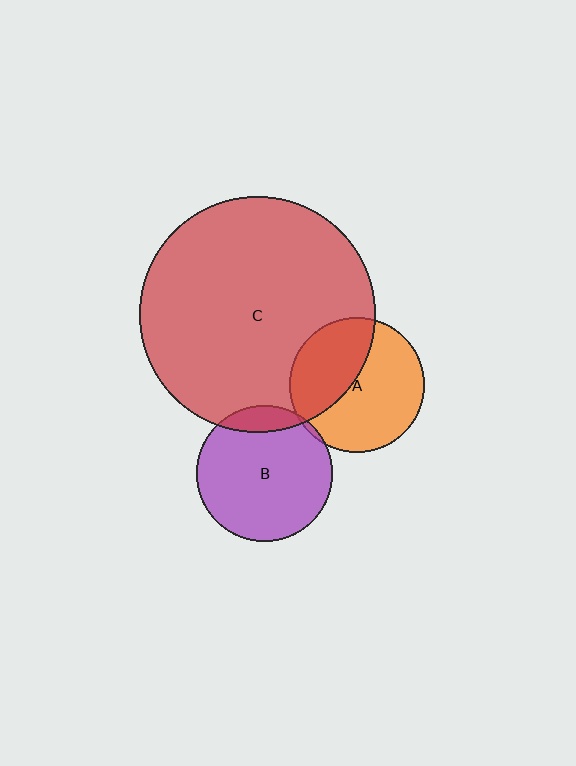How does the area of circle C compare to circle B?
Approximately 3.0 times.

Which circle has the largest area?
Circle C (red).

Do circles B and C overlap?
Yes.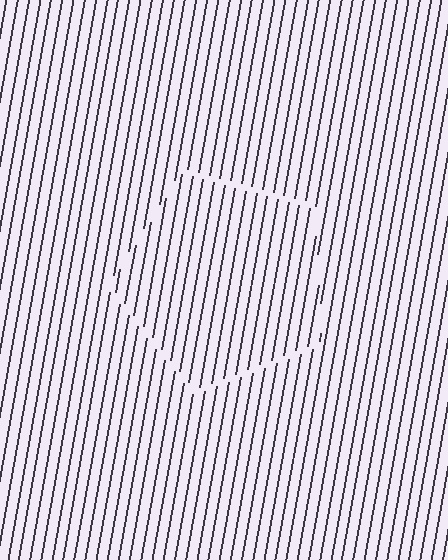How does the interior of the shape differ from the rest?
The interior of the shape contains the same grating, shifted by half a period — the contour is defined by the phase discontinuity where line-ends from the inner and outer gratings abut.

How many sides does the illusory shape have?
5 sides — the line-ends trace a pentagon.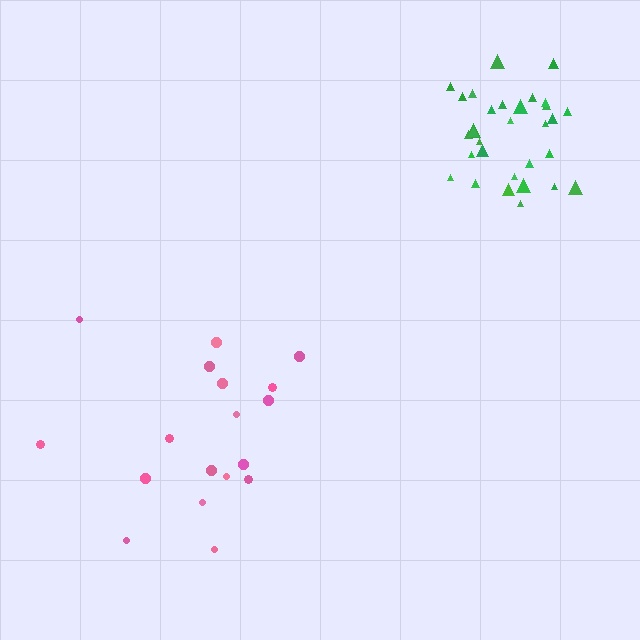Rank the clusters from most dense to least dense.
green, pink.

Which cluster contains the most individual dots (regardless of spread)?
Green (32).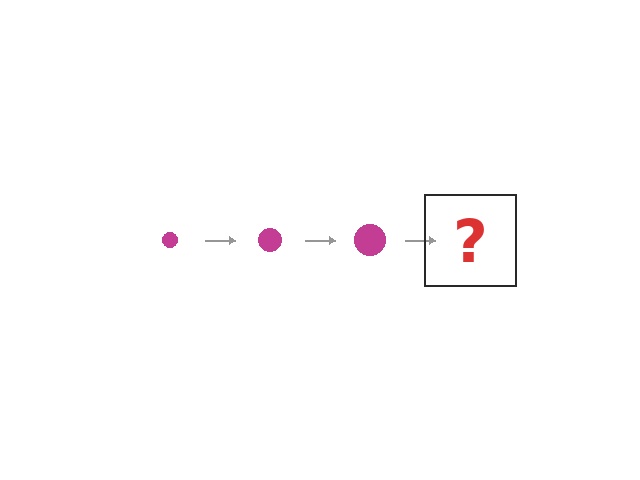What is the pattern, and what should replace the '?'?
The pattern is that the circle gets progressively larger each step. The '?' should be a magenta circle, larger than the previous one.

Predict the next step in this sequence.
The next step is a magenta circle, larger than the previous one.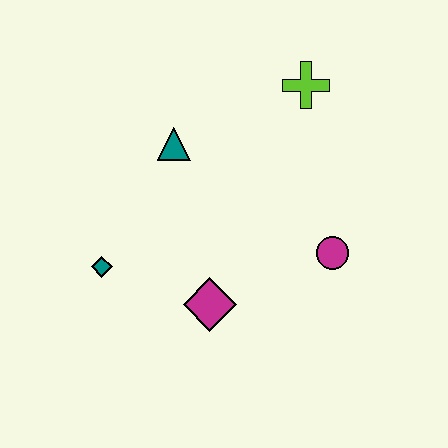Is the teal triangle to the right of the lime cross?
No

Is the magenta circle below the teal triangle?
Yes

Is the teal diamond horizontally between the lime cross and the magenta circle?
No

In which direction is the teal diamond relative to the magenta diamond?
The teal diamond is to the left of the magenta diamond.